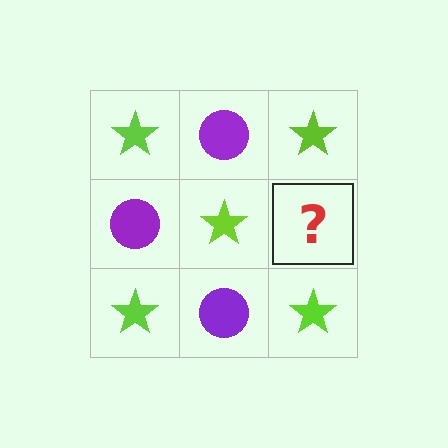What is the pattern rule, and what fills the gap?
The rule is that it alternates lime star and purple circle in a checkerboard pattern. The gap should be filled with a purple circle.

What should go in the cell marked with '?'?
The missing cell should contain a purple circle.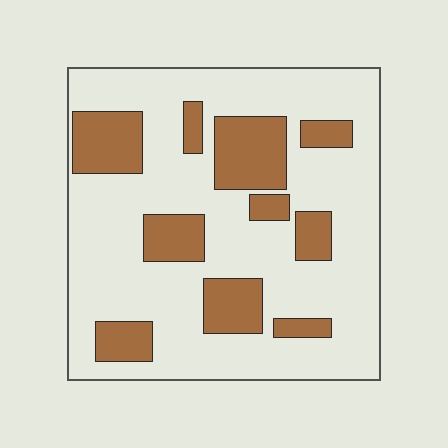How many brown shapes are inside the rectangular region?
10.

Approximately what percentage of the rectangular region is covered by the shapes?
Approximately 25%.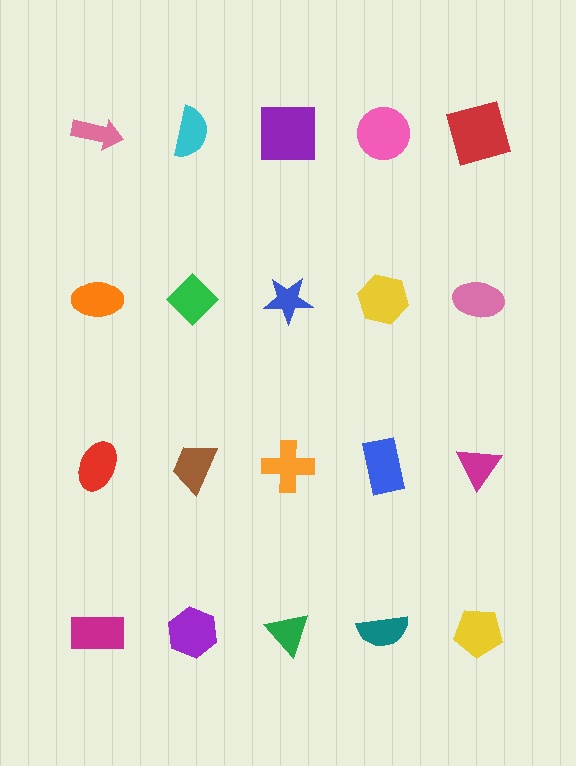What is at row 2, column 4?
A yellow hexagon.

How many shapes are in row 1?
5 shapes.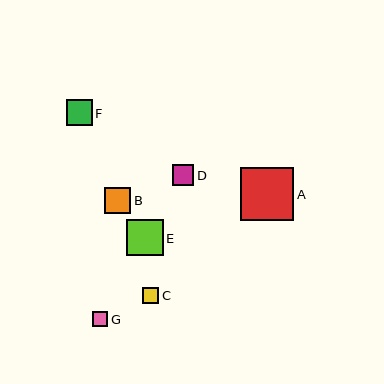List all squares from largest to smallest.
From largest to smallest: A, E, B, F, D, C, G.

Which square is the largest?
Square A is the largest with a size of approximately 54 pixels.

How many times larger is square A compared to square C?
Square A is approximately 3.3 times the size of square C.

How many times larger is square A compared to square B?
Square A is approximately 2.0 times the size of square B.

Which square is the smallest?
Square G is the smallest with a size of approximately 15 pixels.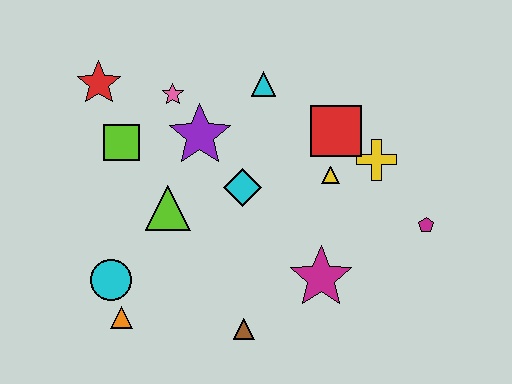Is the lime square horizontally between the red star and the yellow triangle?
Yes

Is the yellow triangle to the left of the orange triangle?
No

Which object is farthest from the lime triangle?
The magenta pentagon is farthest from the lime triangle.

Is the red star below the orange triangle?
No